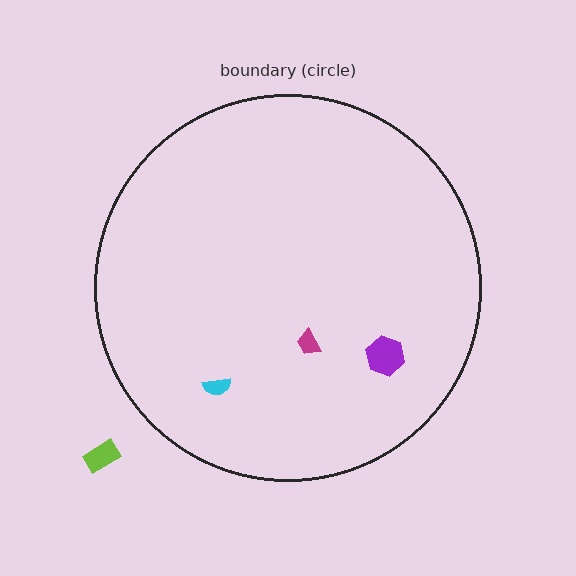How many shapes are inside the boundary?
3 inside, 1 outside.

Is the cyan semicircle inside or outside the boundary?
Inside.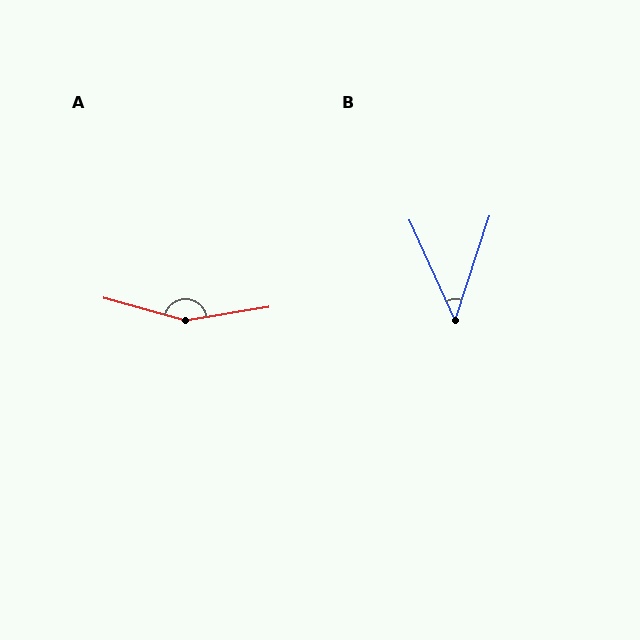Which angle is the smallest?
B, at approximately 43 degrees.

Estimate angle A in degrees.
Approximately 156 degrees.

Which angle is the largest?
A, at approximately 156 degrees.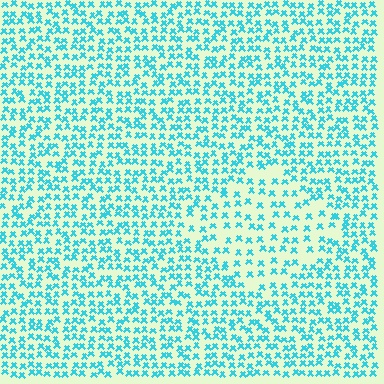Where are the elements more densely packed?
The elements are more densely packed outside the diamond boundary.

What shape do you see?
I see a diamond.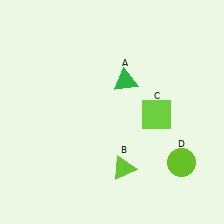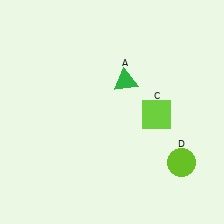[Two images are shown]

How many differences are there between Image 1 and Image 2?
There is 1 difference between the two images.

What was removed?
The lime triangle (B) was removed in Image 2.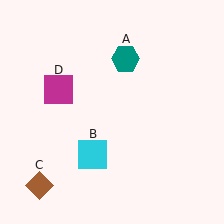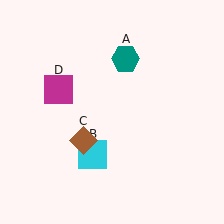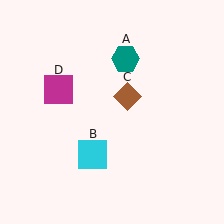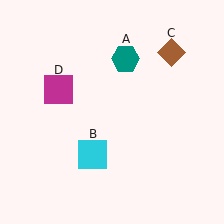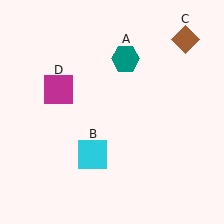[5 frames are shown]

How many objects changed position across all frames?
1 object changed position: brown diamond (object C).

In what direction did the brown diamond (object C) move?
The brown diamond (object C) moved up and to the right.